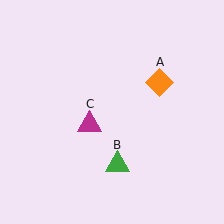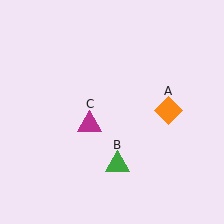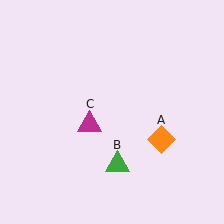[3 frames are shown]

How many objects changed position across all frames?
1 object changed position: orange diamond (object A).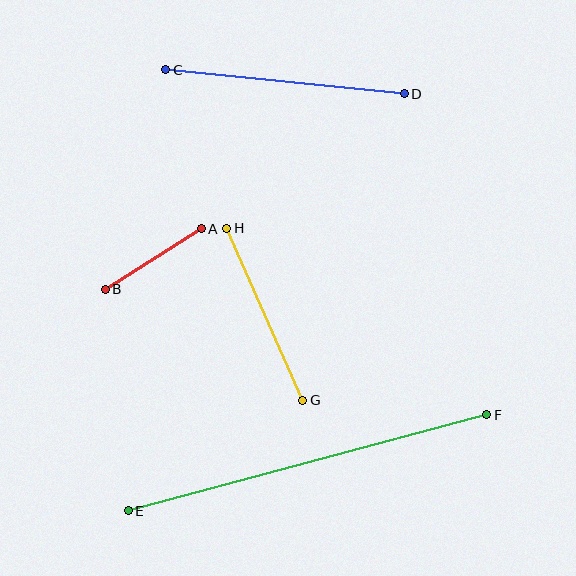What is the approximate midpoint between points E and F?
The midpoint is at approximately (308, 463) pixels.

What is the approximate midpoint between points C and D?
The midpoint is at approximately (285, 82) pixels.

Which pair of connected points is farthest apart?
Points E and F are farthest apart.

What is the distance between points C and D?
The distance is approximately 239 pixels.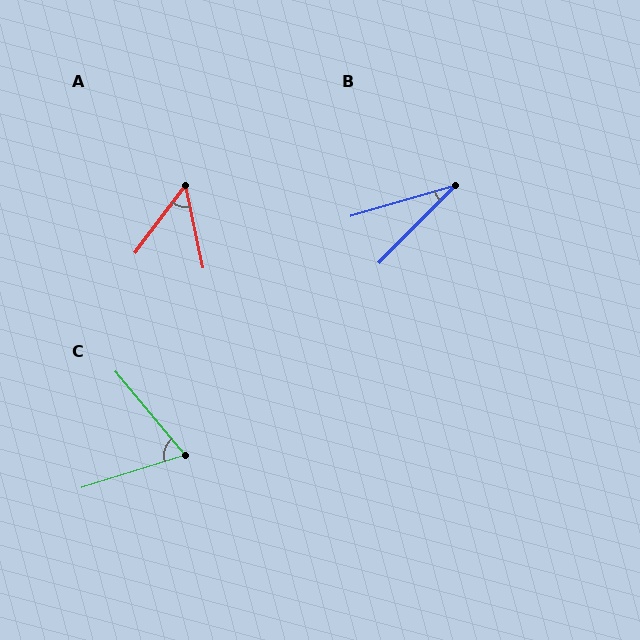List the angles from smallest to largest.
B (29°), A (49°), C (68°).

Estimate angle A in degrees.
Approximately 49 degrees.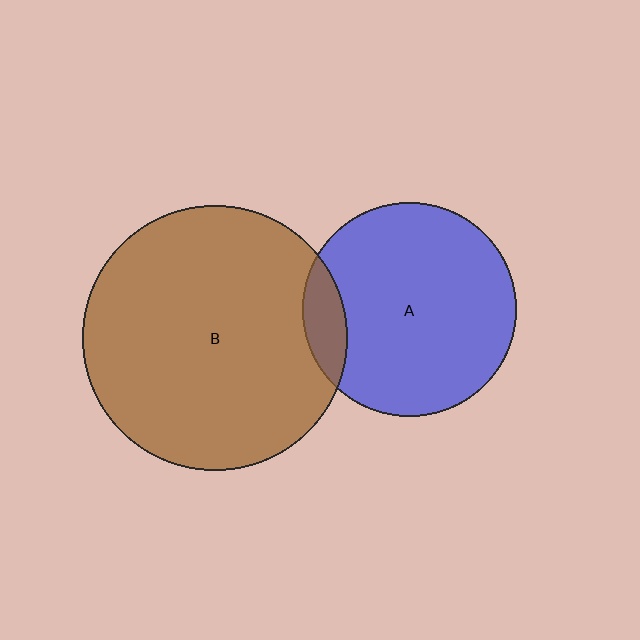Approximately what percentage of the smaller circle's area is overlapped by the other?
Approximately 10%.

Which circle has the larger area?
Circle B (brown).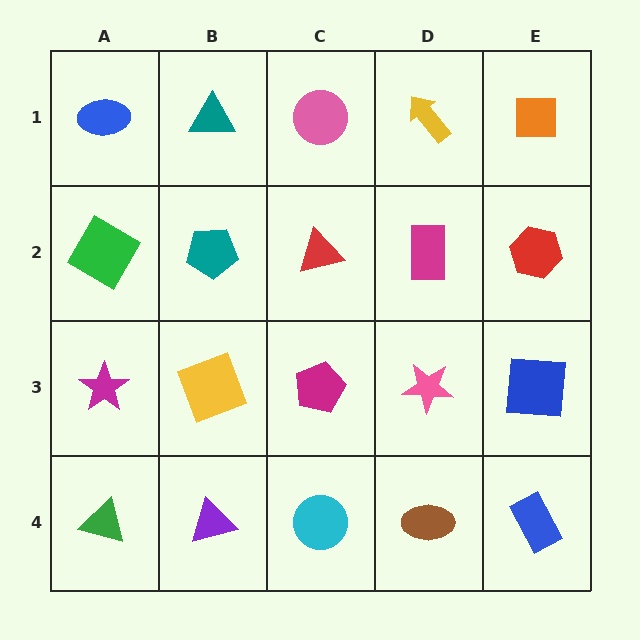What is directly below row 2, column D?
A pink star.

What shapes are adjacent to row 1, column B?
A teal pentagon (row 2, column B), a blue ellipse (row 1, column A), a pink circle (row 1, column C).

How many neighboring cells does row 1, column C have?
3.